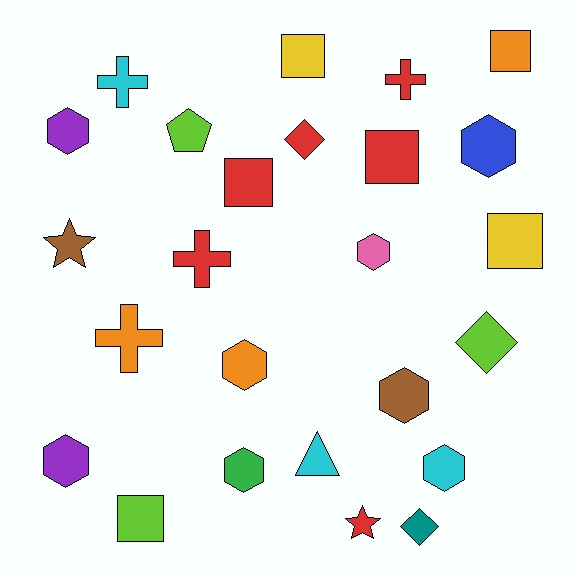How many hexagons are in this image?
There are 8 hexagons.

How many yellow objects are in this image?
There are 2 yellow objects.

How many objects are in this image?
There are 25 objects.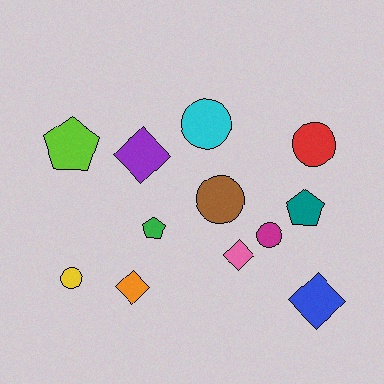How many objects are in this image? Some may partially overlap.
There are 12 objects.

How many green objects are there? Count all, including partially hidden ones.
There is 1 green object.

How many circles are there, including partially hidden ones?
There are 5 circles.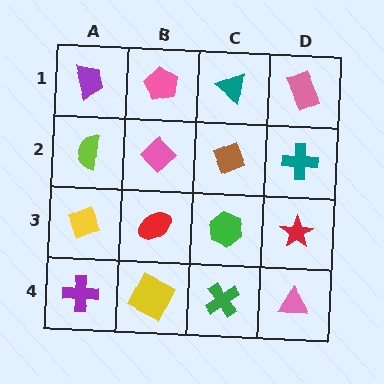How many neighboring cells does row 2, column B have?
4.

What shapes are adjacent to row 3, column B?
A pink diamond (row 2, column B), a yellow square (row 4, column B), a yellow diamond (row 3, column A), a green hexagon (row 3, column C).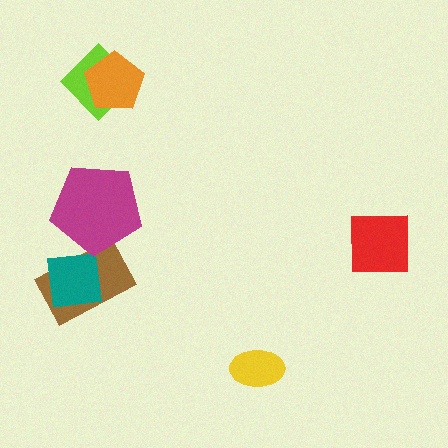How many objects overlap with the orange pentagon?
1 object overlaps with the orange pentagon.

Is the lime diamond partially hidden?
Yes, it is partially covered by another shape.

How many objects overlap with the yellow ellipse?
0 objects overlap with the yellow ellipse.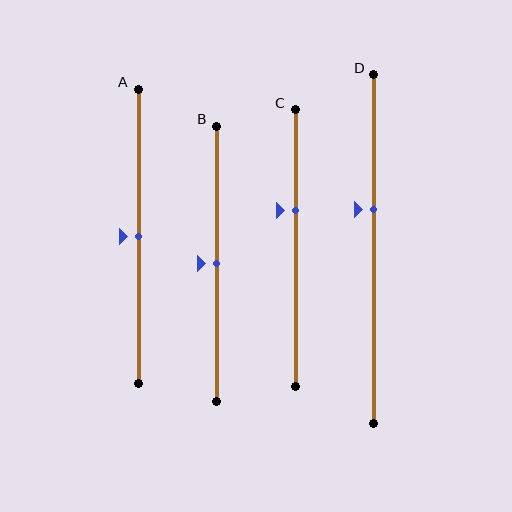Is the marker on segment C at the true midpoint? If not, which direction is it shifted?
No, the marker on segment C is shifted upward by about 14% of the segment length.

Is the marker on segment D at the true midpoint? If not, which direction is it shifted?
No, the marker on segment D is shifted upward by about 11% of the segment length.